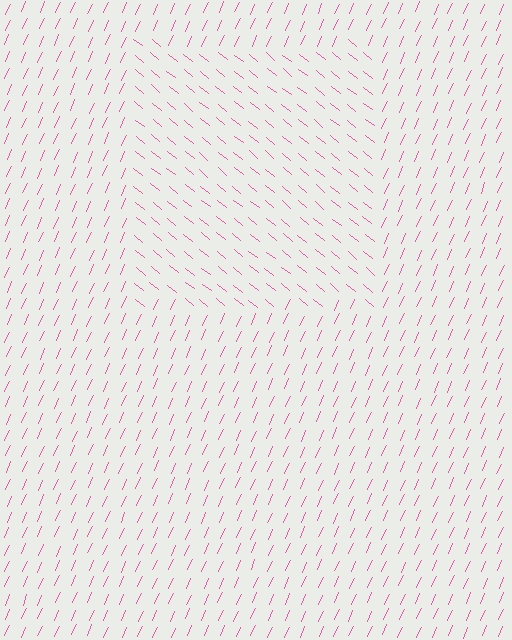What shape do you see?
I see a rectangle.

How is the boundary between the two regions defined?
The boundary is defined purely by a change in line orientation (approximately 75 degrees difference). All lines are the same color and thickness.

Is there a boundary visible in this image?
Yes, there is a texture boundary formed by a change in line orientation.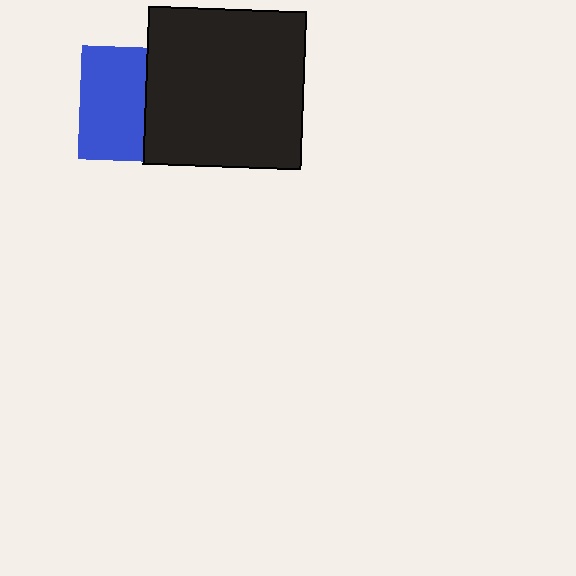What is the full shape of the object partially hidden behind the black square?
The partially hidden object is a blue square.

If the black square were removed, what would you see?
You would see the complete blue square.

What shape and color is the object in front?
The object in front is a black square.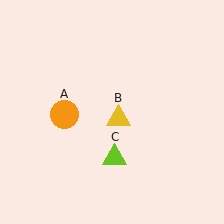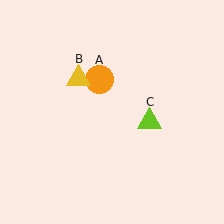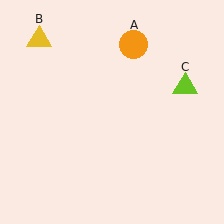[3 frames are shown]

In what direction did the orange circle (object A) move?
The orange circle (object A) moved up and to the right.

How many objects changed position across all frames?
3 objects changed position: orange circle (object A), yellow triangle (object B), lime triangle (object C).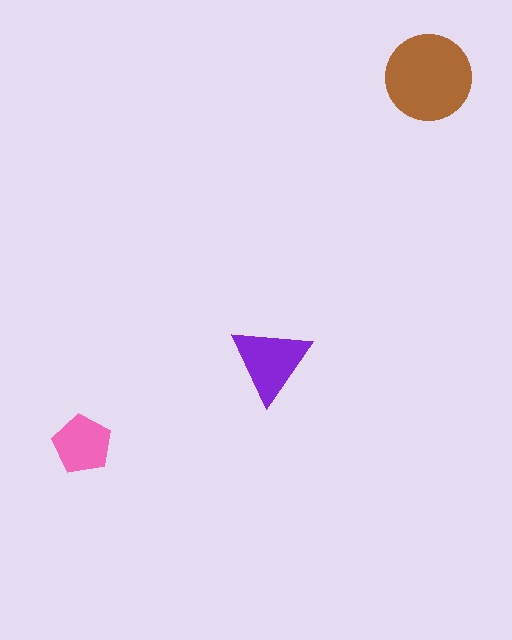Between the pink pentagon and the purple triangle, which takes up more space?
The purple triangle.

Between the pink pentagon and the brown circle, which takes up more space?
The brown circle.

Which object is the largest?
The brown circle.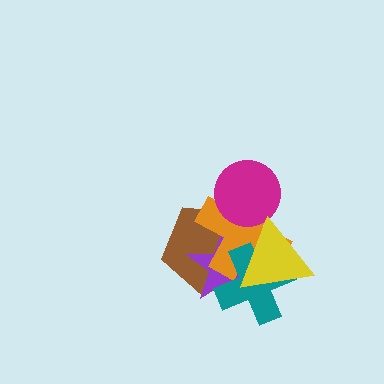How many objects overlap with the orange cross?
5 objects overlap with the orange cross.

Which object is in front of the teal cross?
The yellow triangle is in front of the teal cross.